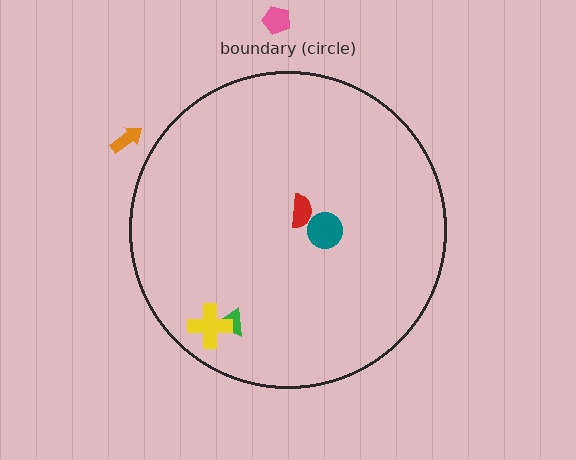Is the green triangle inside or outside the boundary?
Inside.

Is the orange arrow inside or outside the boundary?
Outside.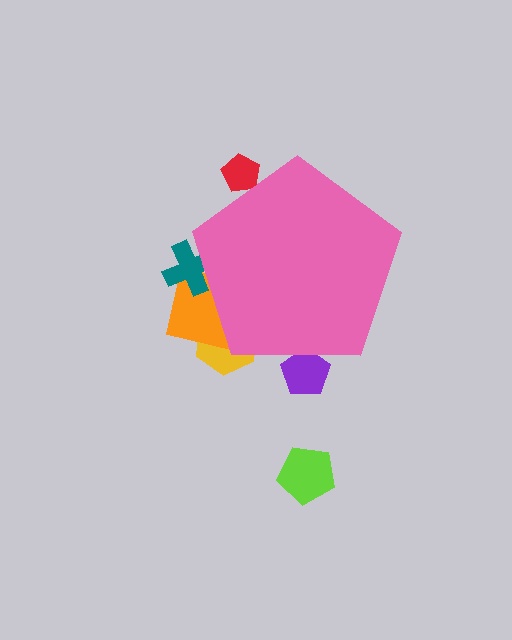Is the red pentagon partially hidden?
Yes, the red pentagon is partially hidden behind the pink pentagon.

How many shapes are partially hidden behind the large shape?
5 shapes are partially hidden.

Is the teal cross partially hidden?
Yes, the teal cross is partially hidden behind the pink pentagon.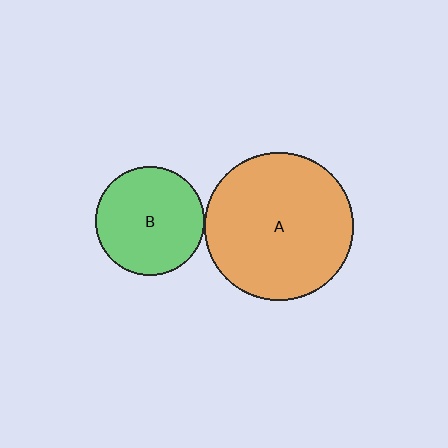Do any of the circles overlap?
No, none of the circles overlap.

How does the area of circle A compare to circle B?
Approximately 1.9 times.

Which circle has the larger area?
Circle A (orange).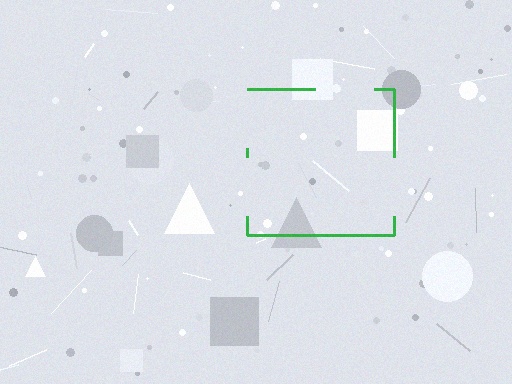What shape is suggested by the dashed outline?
The dashed outline suggests a square.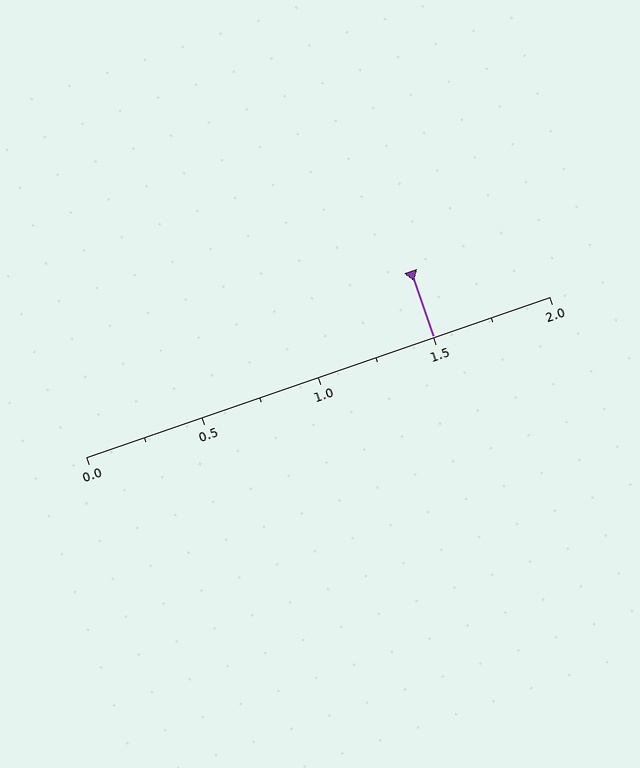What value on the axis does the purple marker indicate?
The marker indicates approximately 1.5.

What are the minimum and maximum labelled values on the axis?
The axis runs from 0.0 to 2.0.